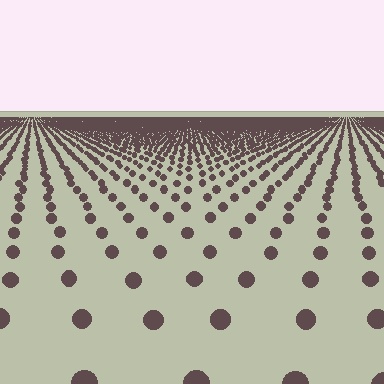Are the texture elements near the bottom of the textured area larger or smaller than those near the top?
Larger. Near the bottom, elements are closer to the viewer and appear at a bigger on-screen size.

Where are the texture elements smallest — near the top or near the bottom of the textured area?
Near the top.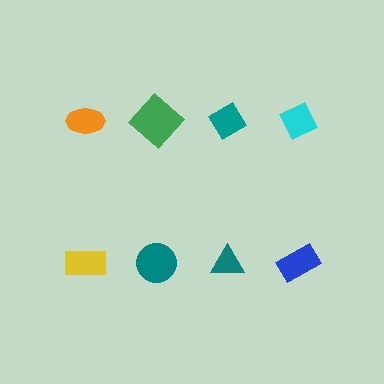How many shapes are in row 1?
4 shapes.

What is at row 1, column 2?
A green diamond.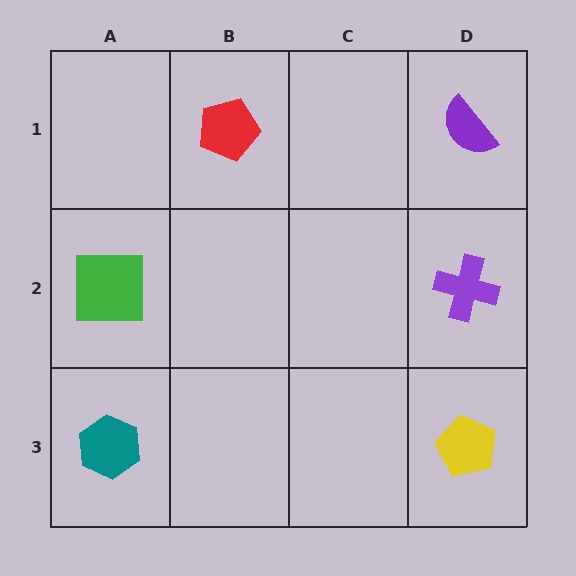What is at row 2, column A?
A green square.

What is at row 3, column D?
A yellow pentagon.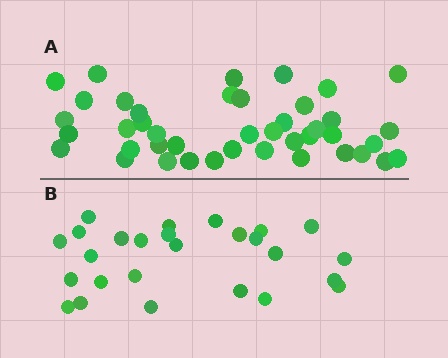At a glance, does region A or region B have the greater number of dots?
Region A (the top region) has more dots.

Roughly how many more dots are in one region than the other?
Region A has approximately 15 more dots than region B.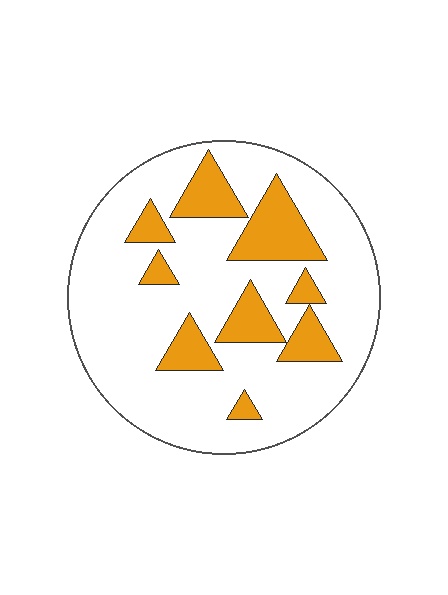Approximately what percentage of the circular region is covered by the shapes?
Approximately 20%.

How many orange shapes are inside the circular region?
9.